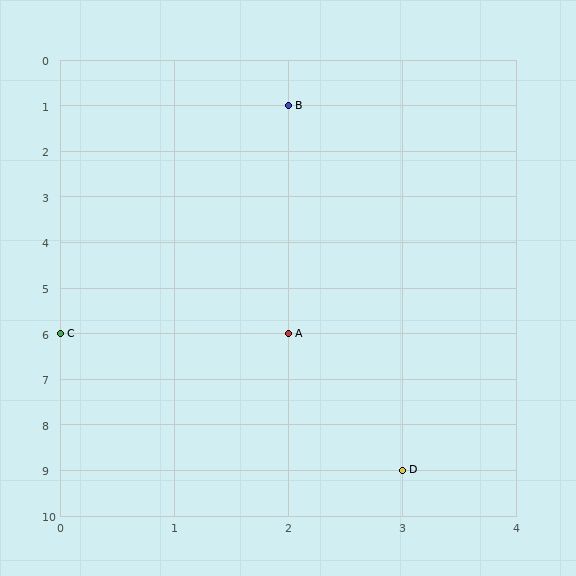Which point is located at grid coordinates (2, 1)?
Point B is at (2, 1).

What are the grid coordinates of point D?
Point D is at grid coordinates (3, 9).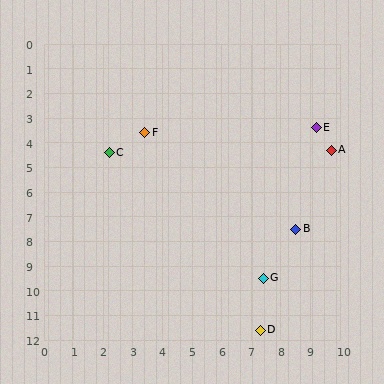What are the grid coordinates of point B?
Point B is at approximately (8.5, 7.5).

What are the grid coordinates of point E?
Point E is at approximately (9.2, 3.4).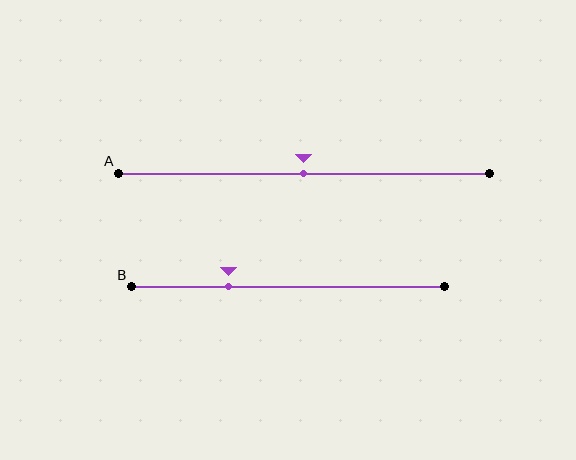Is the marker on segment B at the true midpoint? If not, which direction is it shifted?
No, the marker on segment B is shifted to the left by about 19% of the segment length.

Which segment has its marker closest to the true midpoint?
Segment A has its marker closest to the true midpoint.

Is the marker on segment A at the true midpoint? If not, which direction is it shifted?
Yes, the marker on segment A is at the true midpoint.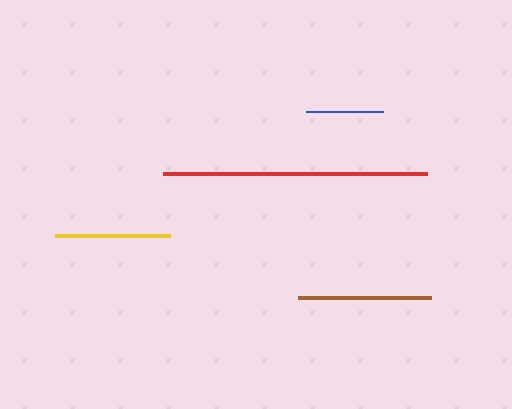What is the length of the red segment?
The red segment is approximately 265 pixels long.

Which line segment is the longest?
The red line is the longest at approximately 265 pixels.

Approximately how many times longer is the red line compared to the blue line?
The red line is approximately 3.4 times the length of the blue line.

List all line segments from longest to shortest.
From longest to shortest: red, brown, yellow, blue.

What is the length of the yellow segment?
The yellow segment is approximately 115 pixels long.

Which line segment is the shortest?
The blue line is the shortest at approximately 77 pixels.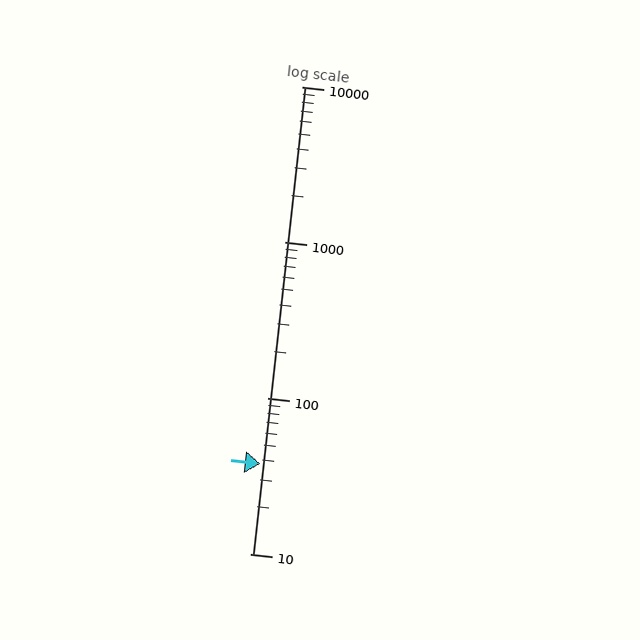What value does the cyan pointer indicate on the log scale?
The pointer indicates approximately 38.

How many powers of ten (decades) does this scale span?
The scale spans 3 decades, from 10 to 10000.